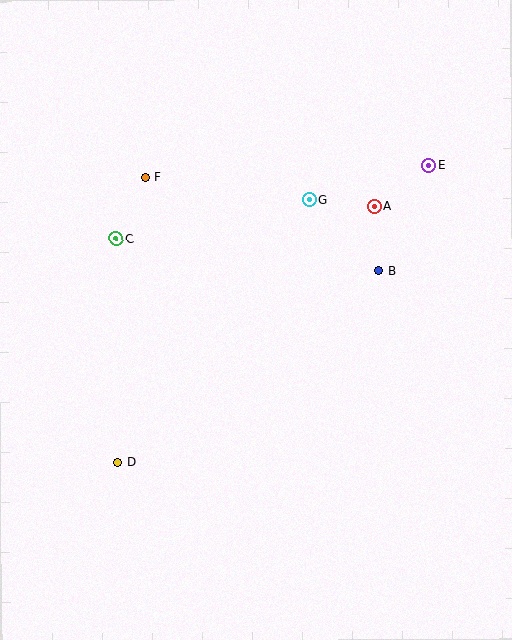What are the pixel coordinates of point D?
Point D is at (118, 462).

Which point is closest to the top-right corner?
Point E is closest to the top-right corner.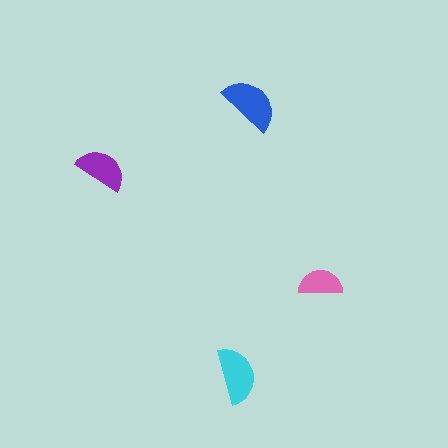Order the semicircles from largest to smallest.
the blue one, the cyan one, the purple one, the pink one.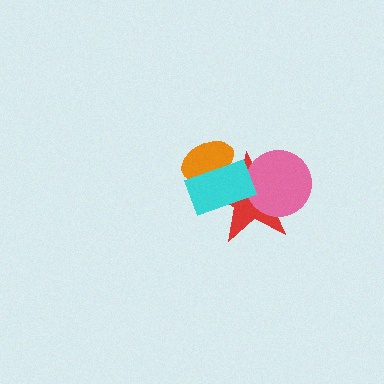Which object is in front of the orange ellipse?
The cyan rectangle is in front of the orange ellipse.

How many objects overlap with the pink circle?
2 objects overlap with the pink circle.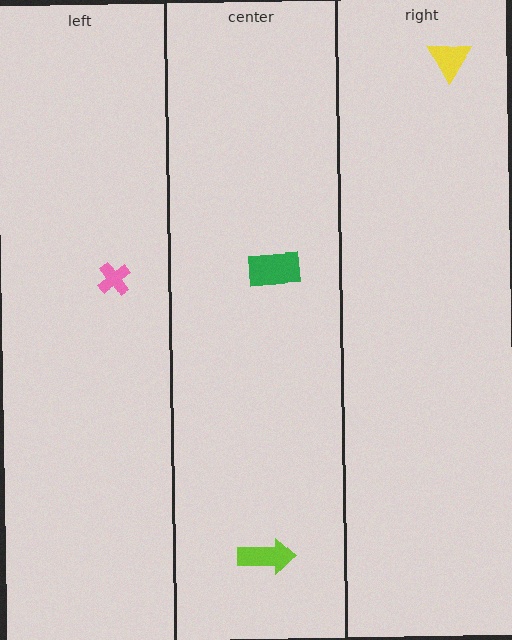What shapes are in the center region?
The green rectangle, the lime arrow.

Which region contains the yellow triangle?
The right region.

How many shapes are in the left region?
1.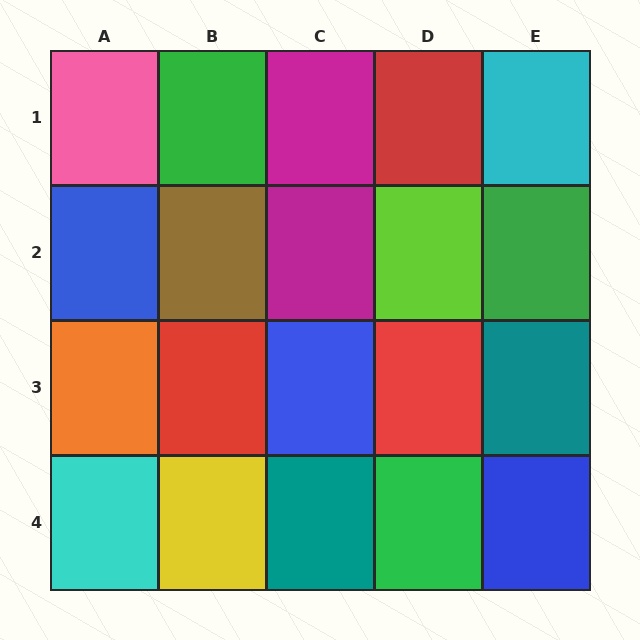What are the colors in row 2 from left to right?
Blue, brown, magenta, lime, green.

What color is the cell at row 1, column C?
Magenta.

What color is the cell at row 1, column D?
Red.